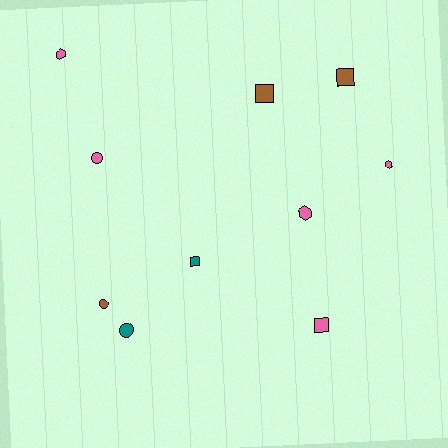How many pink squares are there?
There is 1 pink square.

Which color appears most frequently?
Pink, with 5 objects.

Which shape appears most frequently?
Square, with 4 objects.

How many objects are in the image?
There are 10 objects.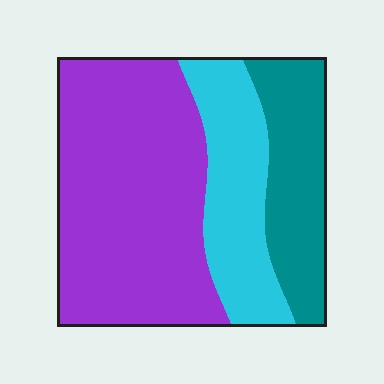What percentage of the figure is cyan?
Cyan takes up less than a quarter of the figure.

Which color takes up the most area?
Purple, at roughly 55%.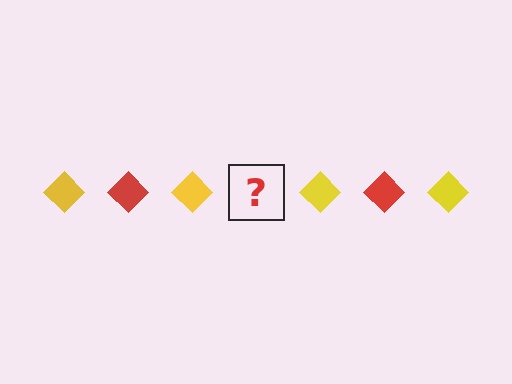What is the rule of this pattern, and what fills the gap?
The rule is that the pattern cycles through yellow, red diamonds. The gap should be filled with a red diamond.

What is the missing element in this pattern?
The missing element is a red diamond.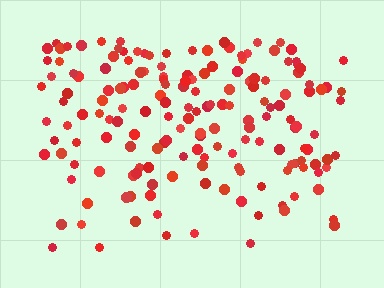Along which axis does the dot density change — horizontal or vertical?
Vertical.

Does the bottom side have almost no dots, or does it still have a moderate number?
Still a moderate number, just noticeably fewer than the top.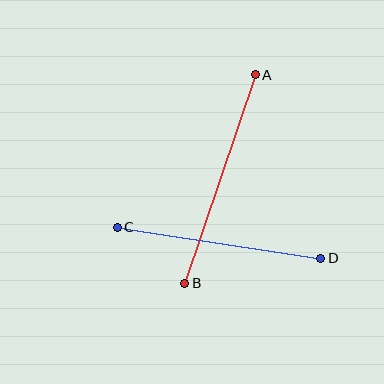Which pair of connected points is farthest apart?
Points A and B are farthest apart.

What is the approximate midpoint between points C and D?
The midpoint is at approximately (219, 243) pixels.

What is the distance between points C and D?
The distance is approximately 206 pixels.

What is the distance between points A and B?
The distance is approximately 220 pixels.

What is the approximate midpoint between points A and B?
The midpoint is at approximately (220, 179) pixels.